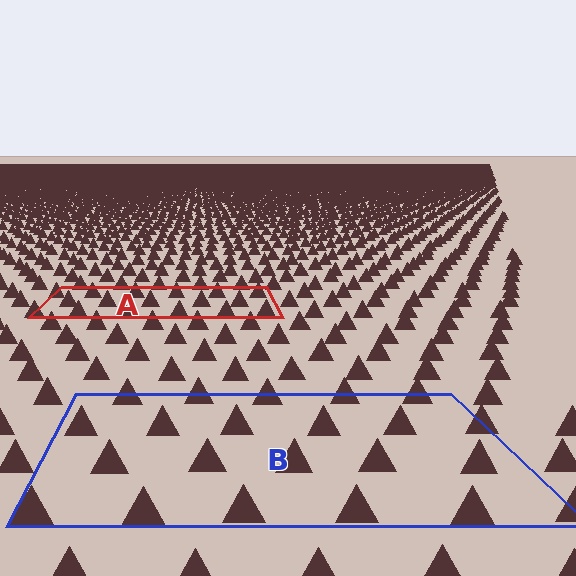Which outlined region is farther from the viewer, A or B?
Region A is farther from the viewer — the texture elements inside it appear smaller and more densely packed.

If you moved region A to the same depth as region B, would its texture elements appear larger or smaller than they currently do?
They would appear larger. At a closer depth, the same texture elements are projected at a bigger on-screen size.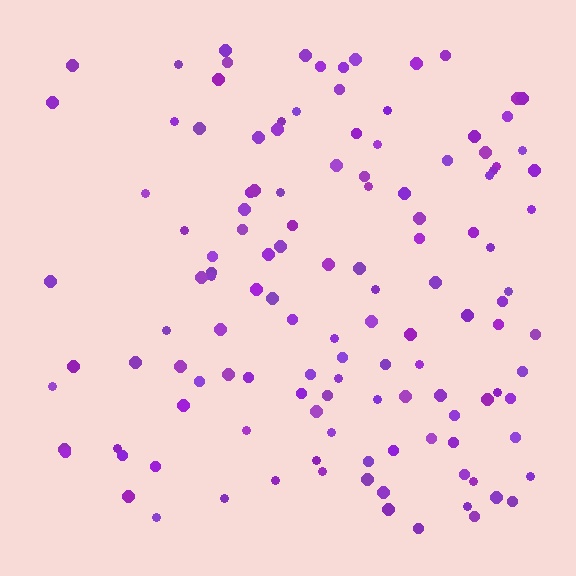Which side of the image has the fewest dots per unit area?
The left.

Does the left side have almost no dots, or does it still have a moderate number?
Still a moderate number, just noticeably fewer than the right.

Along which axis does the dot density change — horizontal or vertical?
Horizontal.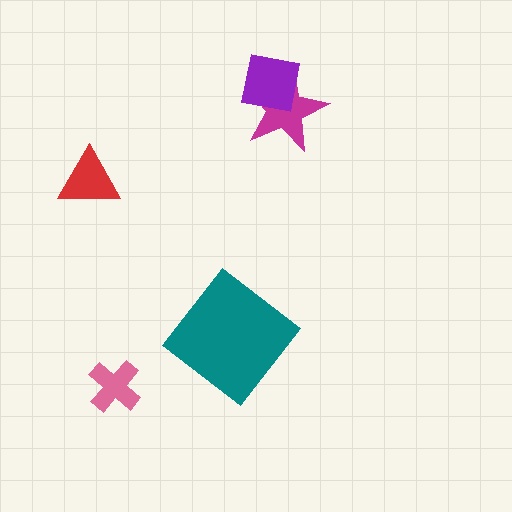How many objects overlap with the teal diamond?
0 objects overlap with the teal diamond.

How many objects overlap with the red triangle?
0 objects overlap with the red triangle.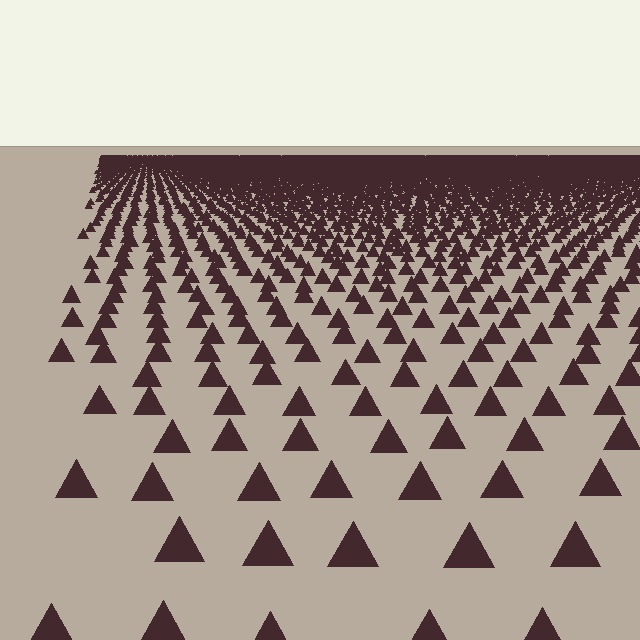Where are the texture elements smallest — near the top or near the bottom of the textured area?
Near the top.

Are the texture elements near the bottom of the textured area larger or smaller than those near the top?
Larger. Near the bottom, elements are closer to the viewer and appear at a bigger on-screen size.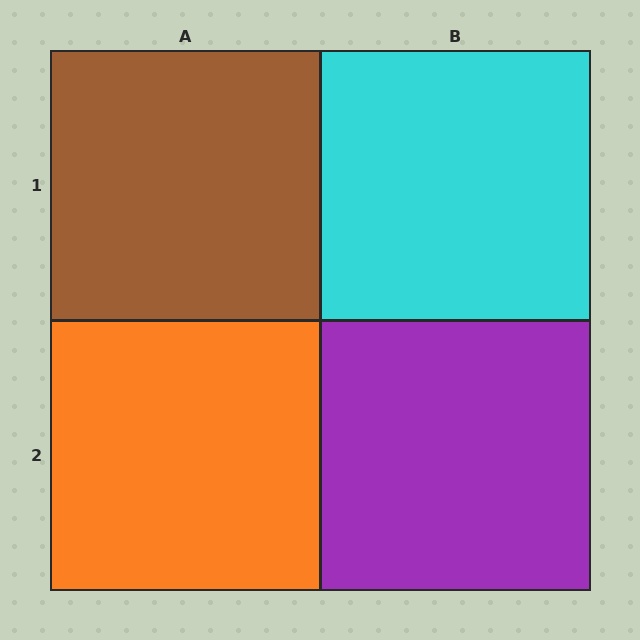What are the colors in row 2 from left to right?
Orange, purple.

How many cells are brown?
1 cell is brown.